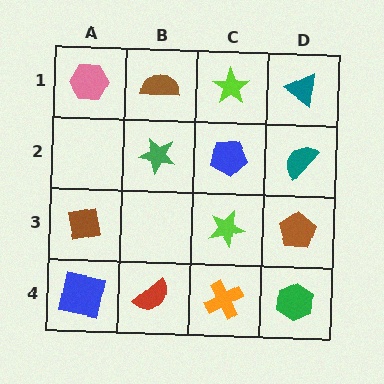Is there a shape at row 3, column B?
No, that cell is empty.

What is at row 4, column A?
A blue square.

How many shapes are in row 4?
4 shapes.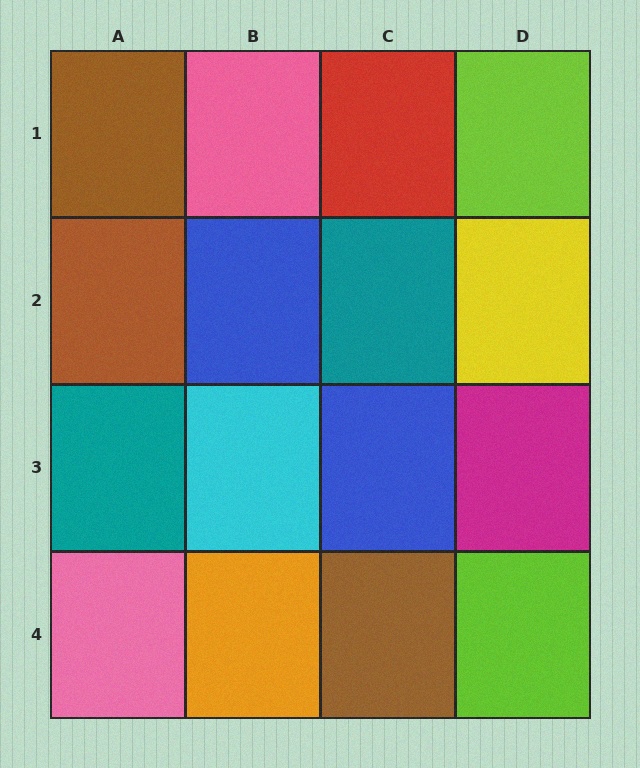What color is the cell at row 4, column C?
Brown.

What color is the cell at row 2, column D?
Yellow.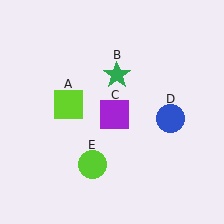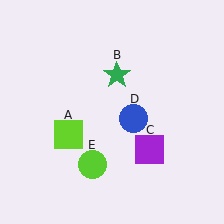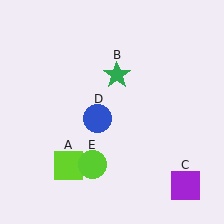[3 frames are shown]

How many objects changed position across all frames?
3 objects changed position: lime square (object A), purple square (object C), blue circle (object D).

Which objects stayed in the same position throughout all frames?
Green star (object B) and lime circle (object E) remained stationary.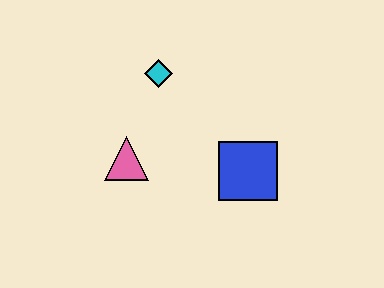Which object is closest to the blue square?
The pink triangle is closest to the blue square.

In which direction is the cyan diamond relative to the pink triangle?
The cyan diamond is above the pink triangle.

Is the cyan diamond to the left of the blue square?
Yes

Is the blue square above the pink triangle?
No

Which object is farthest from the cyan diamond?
The blue square is farthest from the cyan diamond.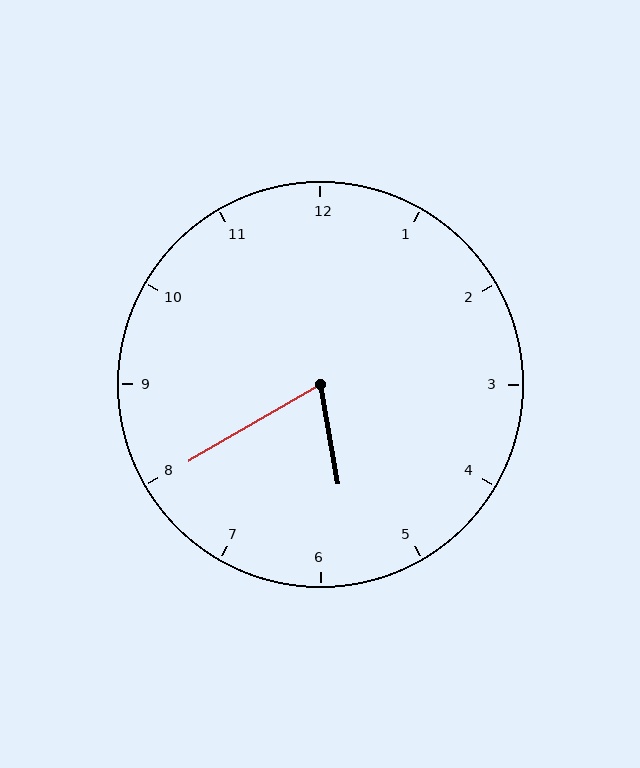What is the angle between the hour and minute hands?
Approximately 70 degrees.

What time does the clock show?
5:40.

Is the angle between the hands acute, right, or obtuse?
It is acute.